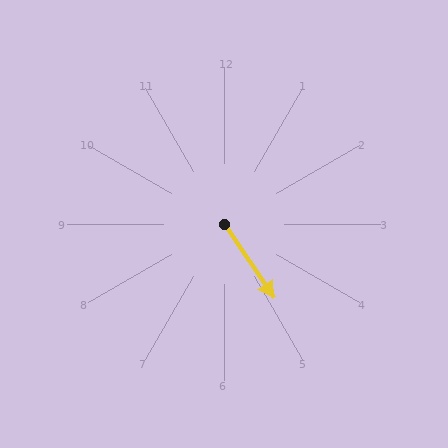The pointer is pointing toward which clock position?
Roughly 5 o'clock.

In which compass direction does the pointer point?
Southeast.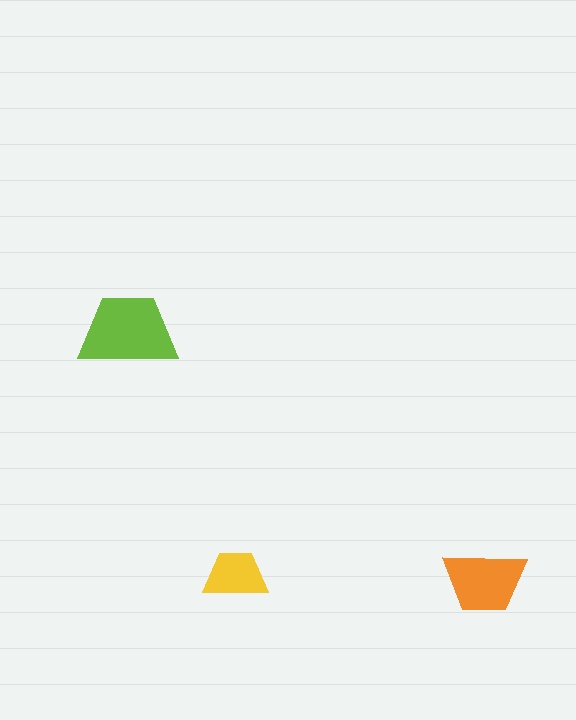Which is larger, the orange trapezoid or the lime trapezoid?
The lime one.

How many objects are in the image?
There are 3 objects in the image.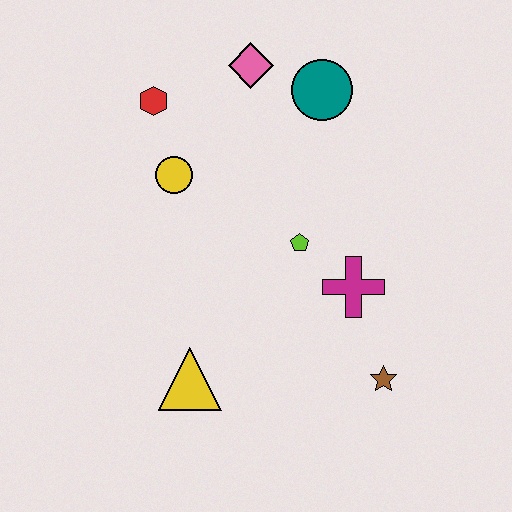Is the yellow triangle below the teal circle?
Yes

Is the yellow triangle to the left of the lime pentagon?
Yes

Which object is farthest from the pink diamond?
The brown star is farthest from the pink diamond.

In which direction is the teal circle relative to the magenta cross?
The teal circle is above the magenta cross.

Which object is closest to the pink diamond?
The teal circle is closest to the pink diamond.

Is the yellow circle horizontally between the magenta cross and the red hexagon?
Yes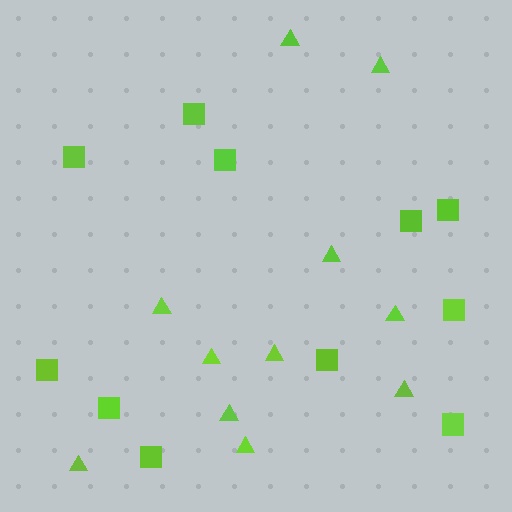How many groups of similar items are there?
There are 2 groups: one group of triangles (11) and one group of squares (11).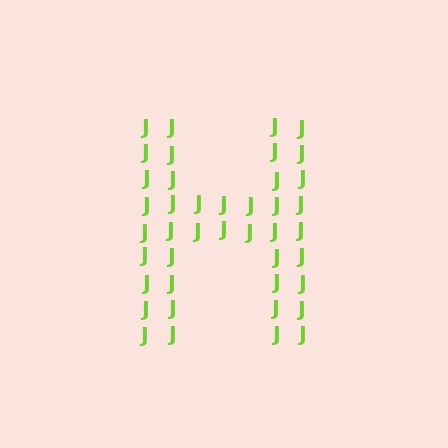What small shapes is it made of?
It is made of small letter J's.